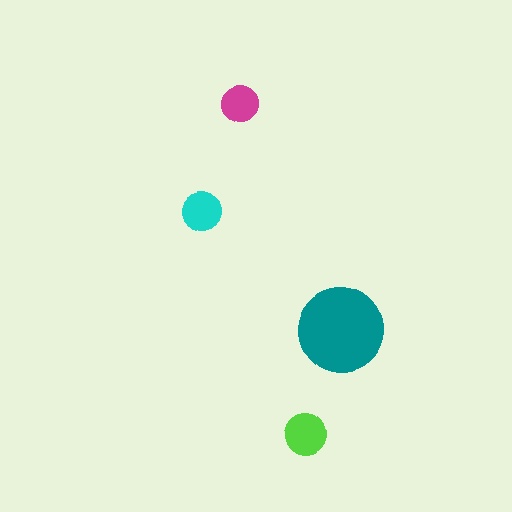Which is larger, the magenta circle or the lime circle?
The lime one.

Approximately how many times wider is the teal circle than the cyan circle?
About 2 times wider.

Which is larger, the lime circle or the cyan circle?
The lime one.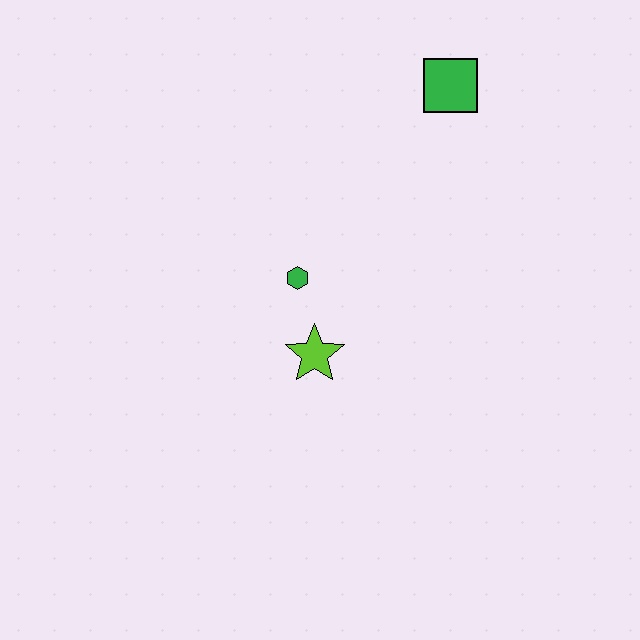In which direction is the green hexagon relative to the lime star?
The green hexagon is above the lime star.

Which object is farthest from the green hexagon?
The green square is farthest from the green hexagon.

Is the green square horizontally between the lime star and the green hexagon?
No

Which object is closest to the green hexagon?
The lime star is closest to the green hexagon.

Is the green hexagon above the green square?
No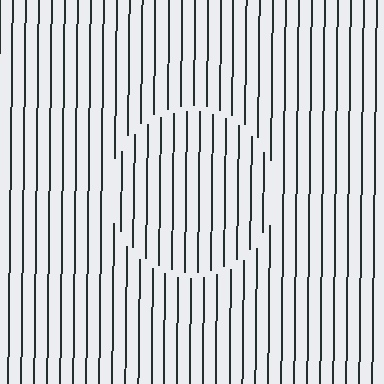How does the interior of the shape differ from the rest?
The interior of the shape contains the same grating, shifted by half a period — the contour is defined by the phase discontinuity where line-ends from the inner and outer gratings abut.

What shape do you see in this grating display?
An illusory circle. The interior of the shape contains the same grating, shifted by half a period — the contour is defined by the phase discontinuity where line-ends from the inner and outer gratings abut.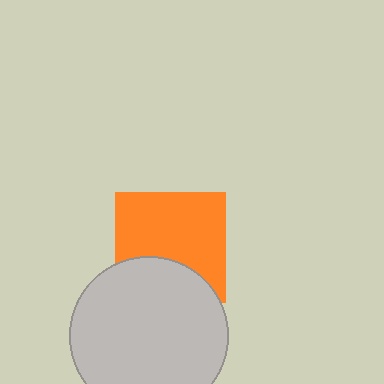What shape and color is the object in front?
The object in front is a light gray circle.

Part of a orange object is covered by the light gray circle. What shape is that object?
It is a square.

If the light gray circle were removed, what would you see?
You would see the complete orange square.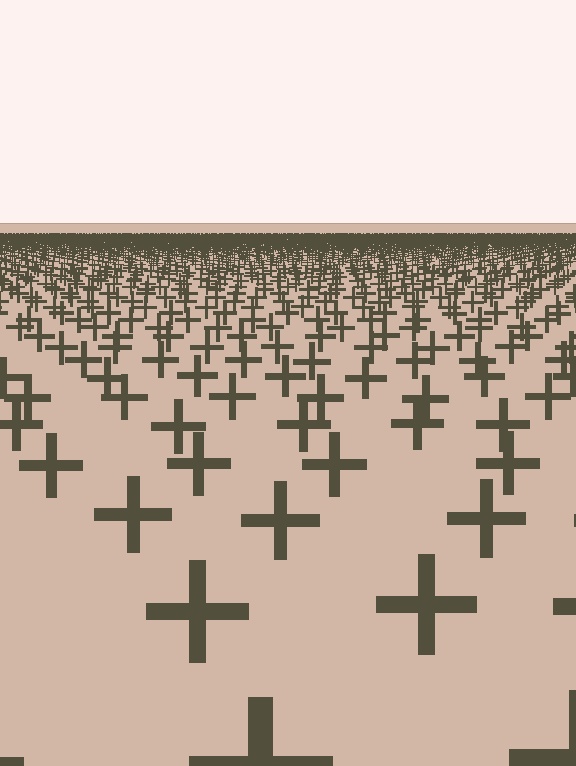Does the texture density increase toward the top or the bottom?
Density increases toward the top.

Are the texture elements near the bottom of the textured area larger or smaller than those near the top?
Larger. Near the bottom, elements are closer to the viewer and appear at a bigger on-screen size.